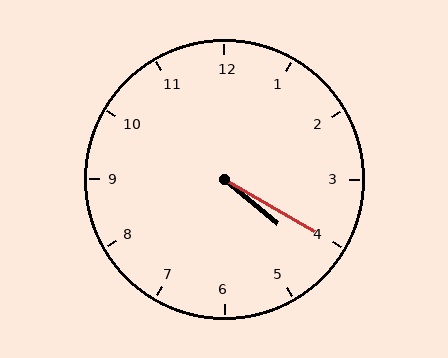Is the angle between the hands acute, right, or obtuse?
It is acute.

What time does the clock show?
4:20.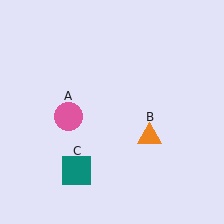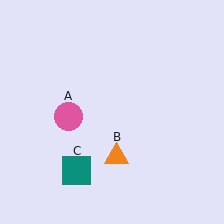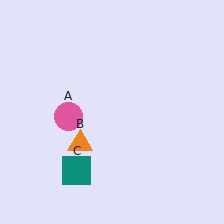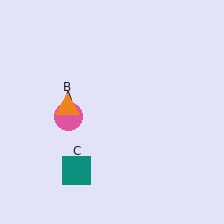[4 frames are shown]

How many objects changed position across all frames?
1 object changed position: orange triangle (object B).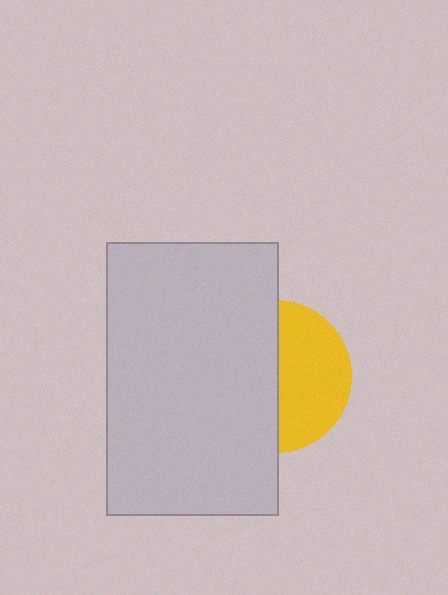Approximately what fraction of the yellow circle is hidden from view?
Roughly 53% of the yellow circle is hidden behind the light gray rectangle.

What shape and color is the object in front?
The object in front is a light gray rectangle.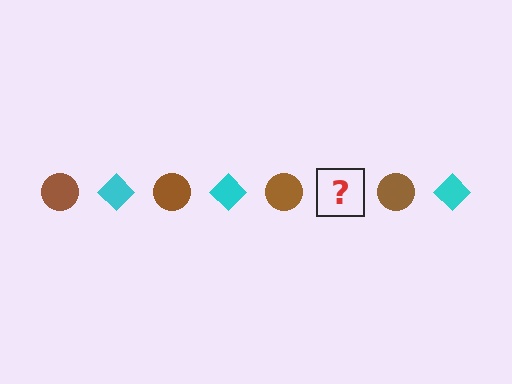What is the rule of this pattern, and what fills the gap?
The rule is that the pattern alternates between brown circle and cyan diamond. The gap should be filled with a cyan diamond.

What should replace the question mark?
The question mark should be replaced with a cyan diamond.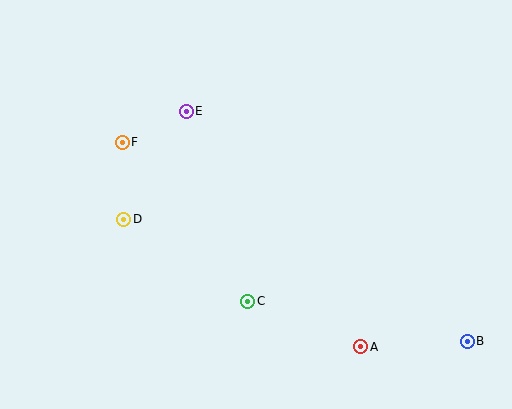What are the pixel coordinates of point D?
Point D is at (124, 219).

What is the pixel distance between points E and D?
The distance between E and D is 125 pixels.